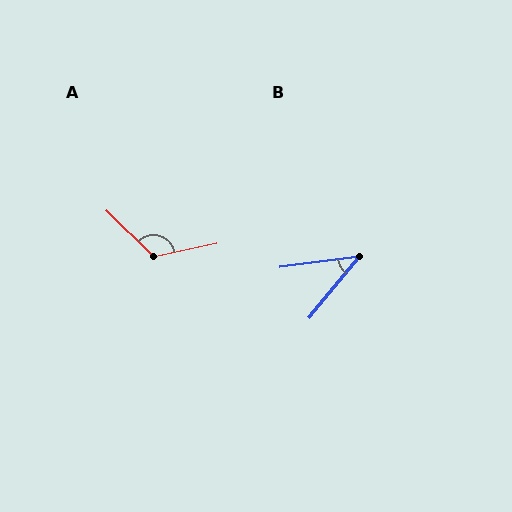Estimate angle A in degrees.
Approximately 123 degrees.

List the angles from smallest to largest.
B (43°), A (123°).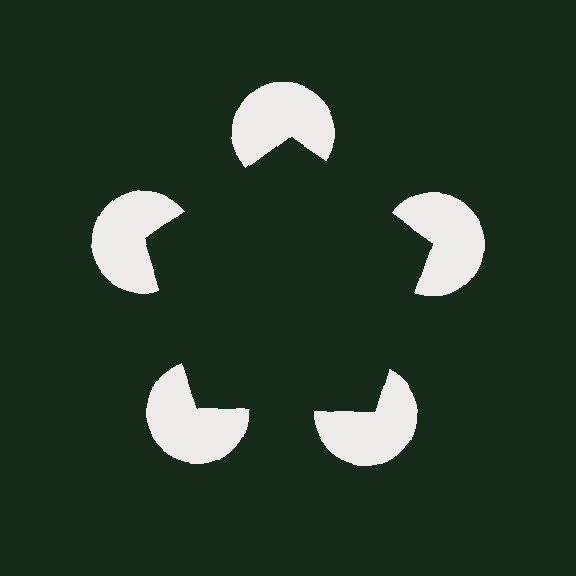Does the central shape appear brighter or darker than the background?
It typically appears slightly darker than the background, even though no actual brightness change is drawn.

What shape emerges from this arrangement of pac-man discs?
An illusory pentagon — its edges are inferred from the aligned wedge cuts in the pac-man discs, not physically drawn.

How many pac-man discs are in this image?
There are 5 — one at each vertex of the illusory pentagon.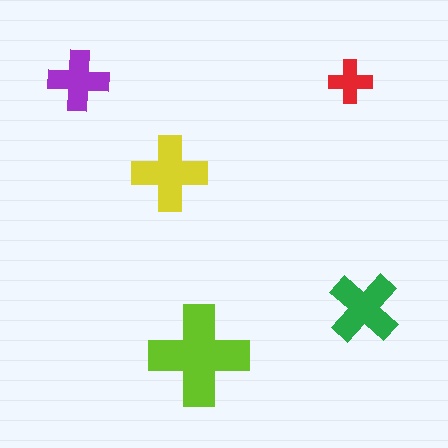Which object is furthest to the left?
The purple cross is leftmost.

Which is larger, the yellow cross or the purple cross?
The yellow one.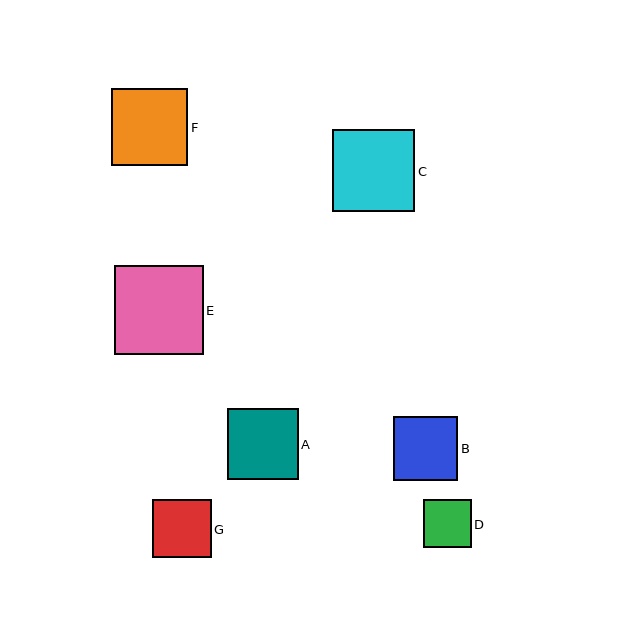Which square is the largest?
Square E is the largest with a size of approximately 88 pixels.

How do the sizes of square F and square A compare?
Square F and square A are approximately the same size.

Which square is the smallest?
Square D is the smallest with a size of approximately 48 pixels.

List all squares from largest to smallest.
From largest to smallest: E, C, F, A, B, G, D.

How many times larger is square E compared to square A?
Square E is approximately 1.3 times the size of square A.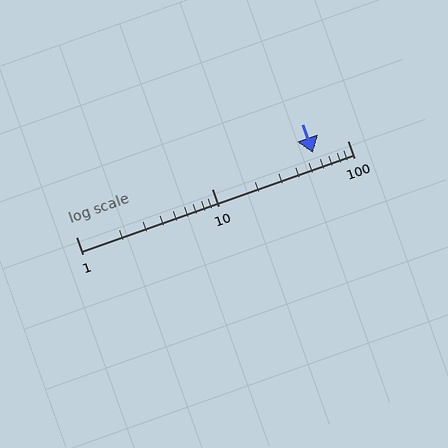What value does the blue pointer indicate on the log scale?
The pointer indicates approximately 56.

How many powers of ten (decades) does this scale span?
The scale spans 2 decades, from 1 to 100.